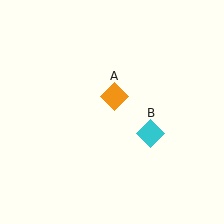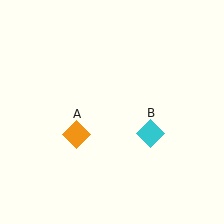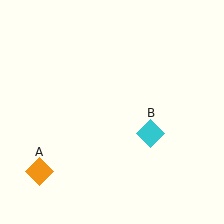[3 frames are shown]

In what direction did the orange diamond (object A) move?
The orange diamond (object A) moved down and to the left.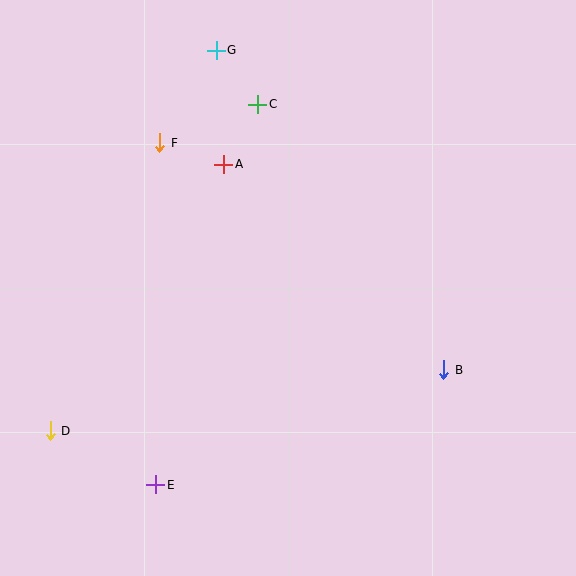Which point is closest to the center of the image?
Point A at (224, 164) is closest to the center.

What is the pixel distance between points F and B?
The distance between F and B is 364 pixels.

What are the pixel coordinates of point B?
Point B is at (444, 370).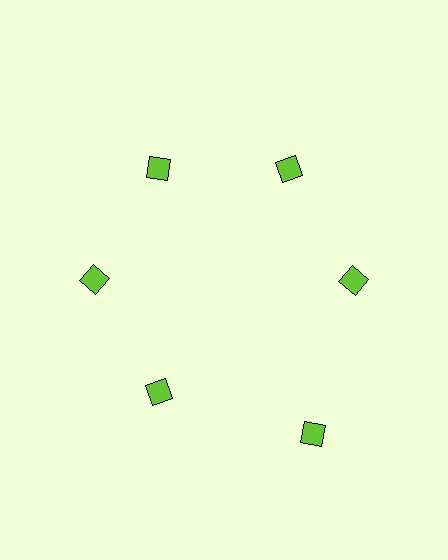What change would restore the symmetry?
The symmetry would be restored by moving it inward, back onto the ring so that all 6 diamonds sit at equal angles and equal distance from the center.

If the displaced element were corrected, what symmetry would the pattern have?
It would have 6-fold rotational symmetry — the pattern would map onto itself every 60 degrees.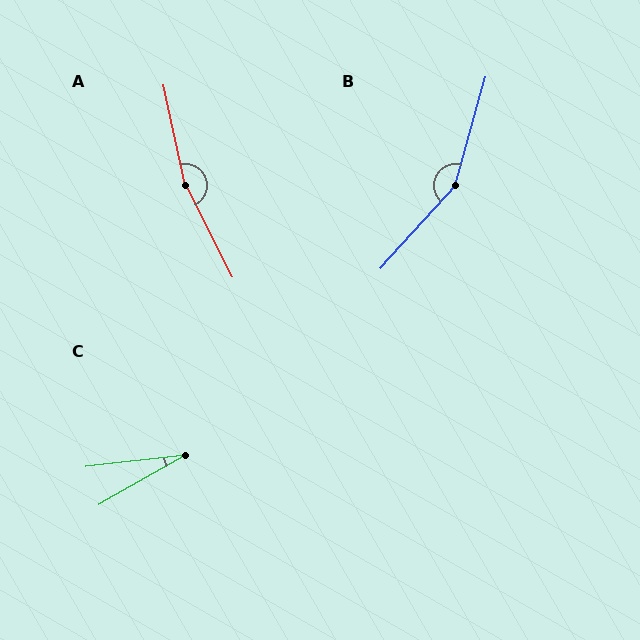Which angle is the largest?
A, at approximately 166 degrees.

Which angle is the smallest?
C, at approximately 23 degrees.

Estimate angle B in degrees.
Approximately 154 degrees.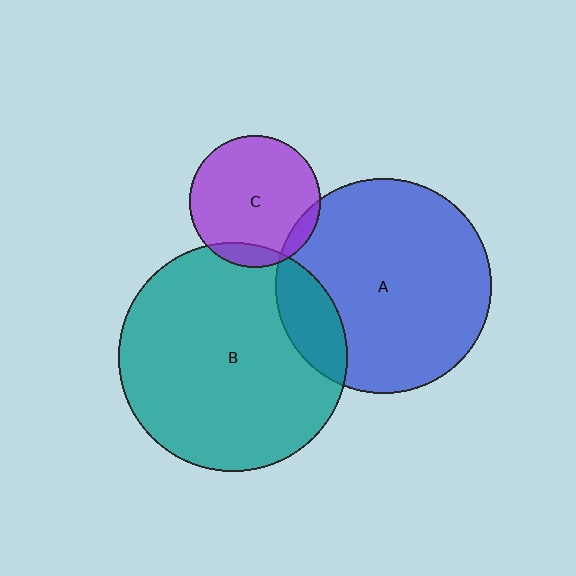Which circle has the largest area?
Circle B (teal).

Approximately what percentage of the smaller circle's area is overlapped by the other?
Approximately 5%.